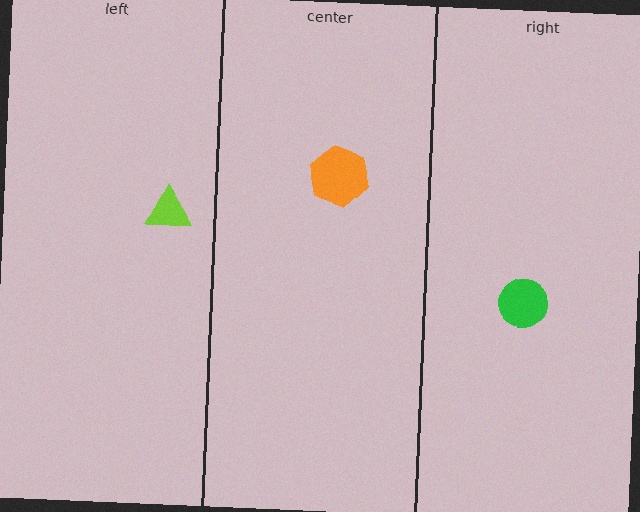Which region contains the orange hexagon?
The center region.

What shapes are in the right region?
The green circle.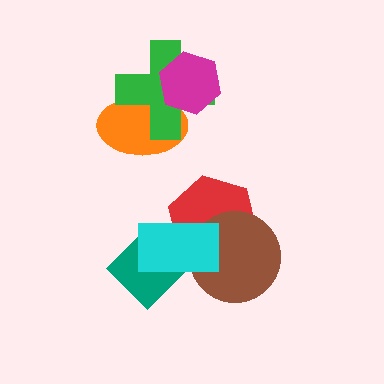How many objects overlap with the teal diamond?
1 object overlaps with the teal diamond.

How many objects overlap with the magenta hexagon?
2 objects overlap with the magenta hexagon.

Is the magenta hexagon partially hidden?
No, no other shape covers it.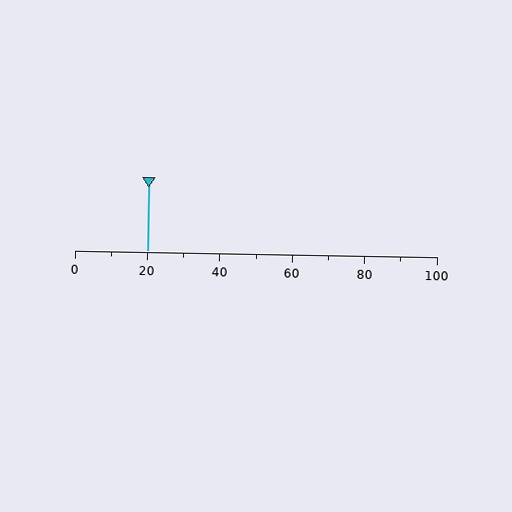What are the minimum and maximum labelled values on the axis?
The axis runs from 0 to 100.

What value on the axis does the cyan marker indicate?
The marker indicates approximately 20.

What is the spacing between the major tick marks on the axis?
The major ticks are spaced 20 apart.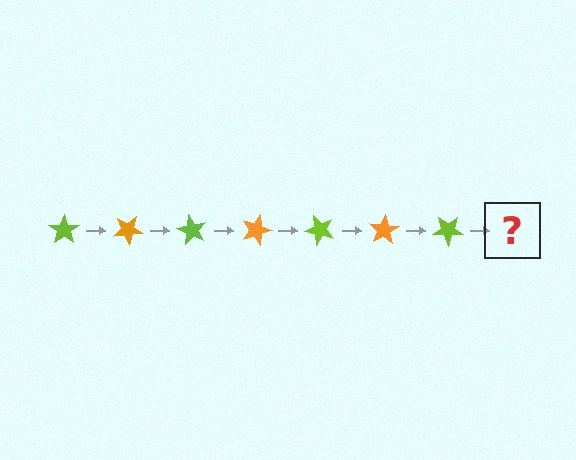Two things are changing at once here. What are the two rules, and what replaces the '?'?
The two rules are that it rotates 30 degrees each step and the color cycles through lime and orange. The '?' should be an orange star, rotated 210 degrees from the start.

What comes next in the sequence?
The next element should be an orange star, rotated 210 degrees from the start.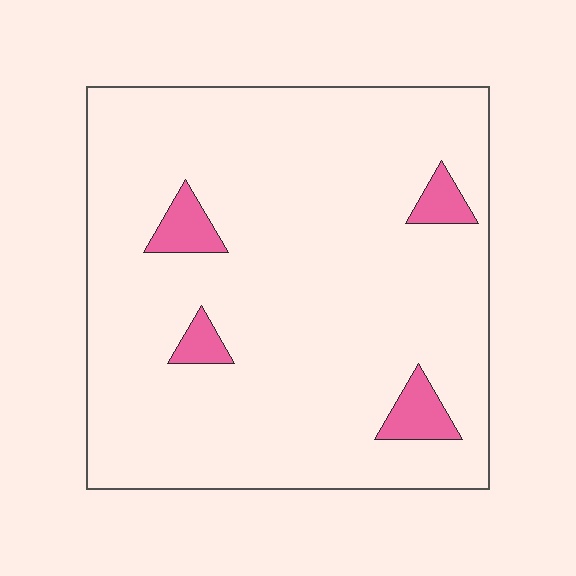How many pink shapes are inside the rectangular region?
4.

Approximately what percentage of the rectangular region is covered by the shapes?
Approximately 5%.